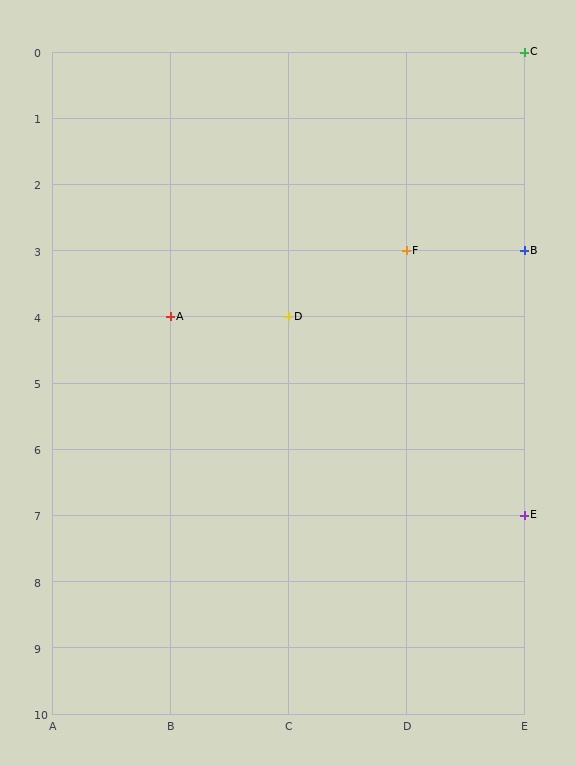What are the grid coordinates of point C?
Point C is at grid coordinates (E, 0).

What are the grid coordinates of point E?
Point E is at grid coordinates (E, 7).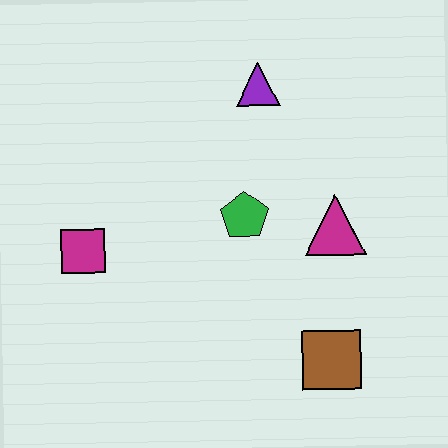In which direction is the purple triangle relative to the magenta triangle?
The purple triangle is above the magenta triangle.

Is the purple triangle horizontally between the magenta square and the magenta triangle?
Yes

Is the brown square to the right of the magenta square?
Yes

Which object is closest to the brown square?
The magenta triangle is closest to the brown square.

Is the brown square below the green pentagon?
Yes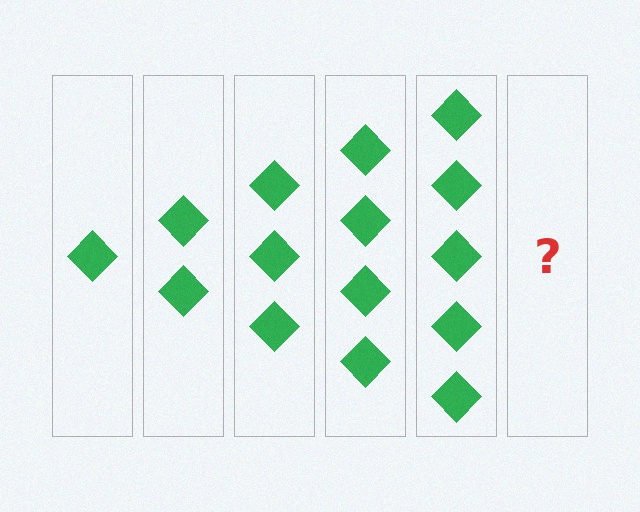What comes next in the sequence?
The next element should be 6 diamonds.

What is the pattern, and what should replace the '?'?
The pattern is that each step adds one more diamond. The '?' should be 6 diamonds.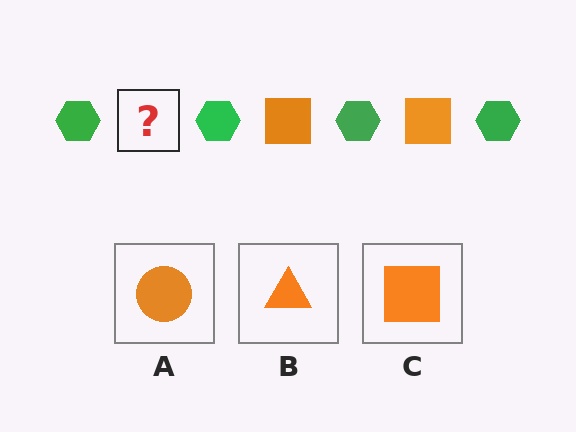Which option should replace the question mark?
Option C.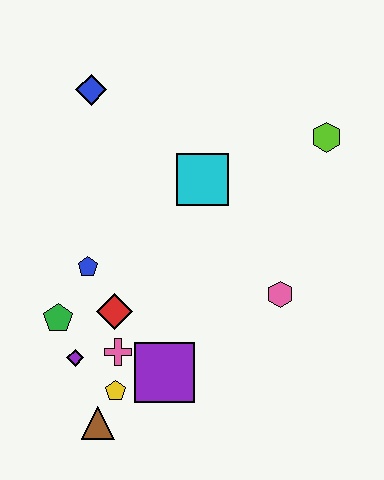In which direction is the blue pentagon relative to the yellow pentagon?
The blue pentagon is above the yellow pentagon.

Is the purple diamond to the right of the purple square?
No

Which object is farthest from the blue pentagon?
The lime hexagon is farthest from the blue pentagon.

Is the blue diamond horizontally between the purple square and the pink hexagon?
No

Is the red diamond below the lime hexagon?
Yes